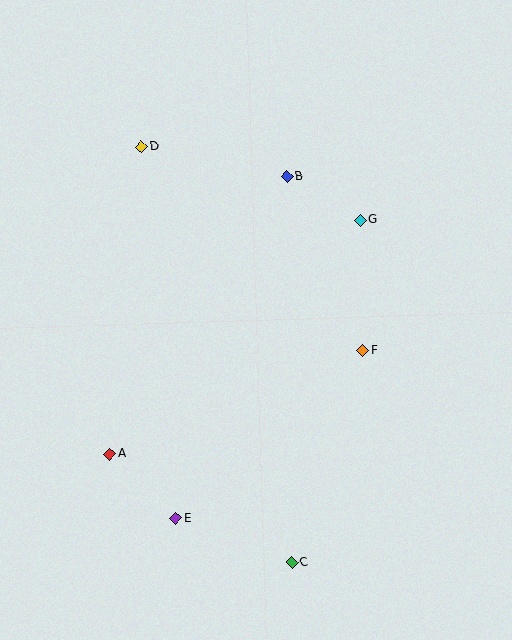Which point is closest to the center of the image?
Point F at (363, 350) is closest to the center.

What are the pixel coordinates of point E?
Point E is at (176, 518).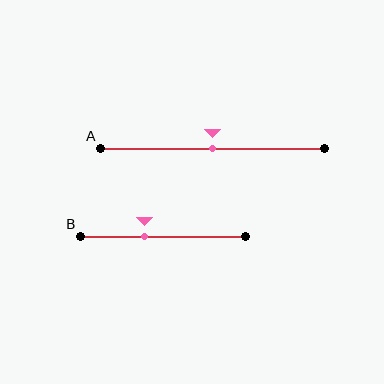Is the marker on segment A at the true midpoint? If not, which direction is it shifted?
Yes, the marker on segment A is at the true midpoint.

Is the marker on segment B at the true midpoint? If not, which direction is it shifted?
No, the marker on segment B is shifted to the left by about 11% of the segment length.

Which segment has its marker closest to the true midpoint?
Segment A has its marker closest to the true midpoint.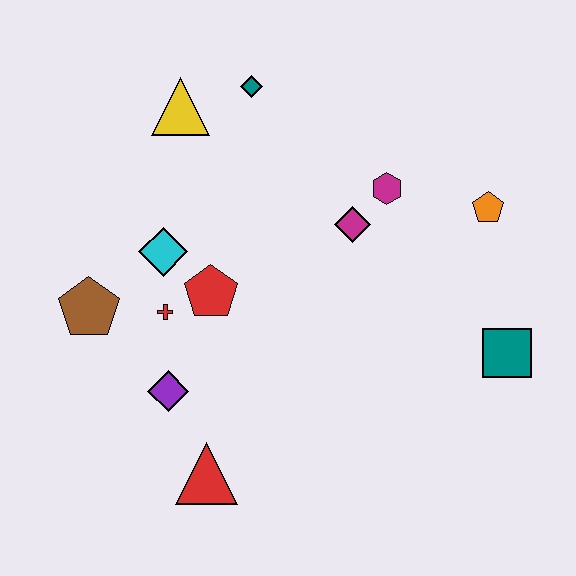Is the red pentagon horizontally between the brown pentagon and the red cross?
No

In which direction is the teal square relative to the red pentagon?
The teal square is to the right of the red pentagon.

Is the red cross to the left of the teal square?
Yes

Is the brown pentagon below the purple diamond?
No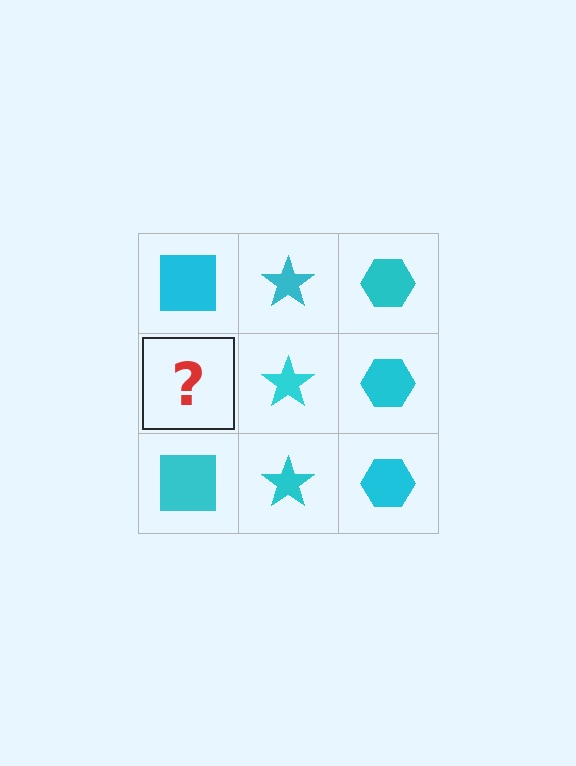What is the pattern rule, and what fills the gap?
The rule is that each column has a consistent shape. The gap should be filled with a cyan square.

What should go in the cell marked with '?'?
The missing cell should contain a cyan square.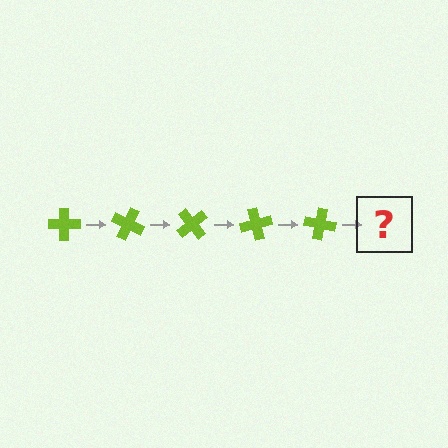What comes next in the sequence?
The next element should be a lime cross rotated 125 degrees.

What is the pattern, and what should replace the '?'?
The pattern is that the cross rotates 25 degrees each step. The '?' should be a lime cross rotated 125 degrees.